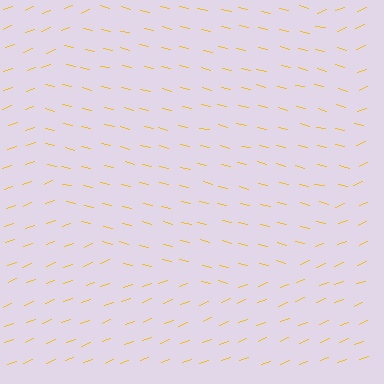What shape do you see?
I see a circle.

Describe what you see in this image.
The image is filled with small yellow line segments. A circle region in the image has lines oriented differently from the surrounding lines, creating a visible texture boundary.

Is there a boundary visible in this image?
Yes, there is a texture boundary formed by a change in line orientation.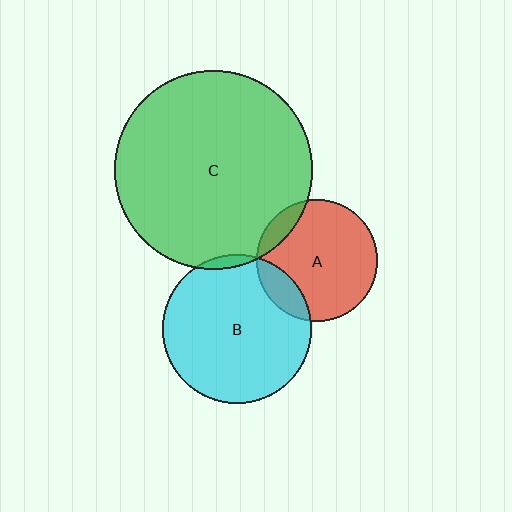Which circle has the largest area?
Circle C (green).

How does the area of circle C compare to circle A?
Approximately 2.7 times.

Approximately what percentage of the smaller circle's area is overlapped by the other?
Approximately 10%.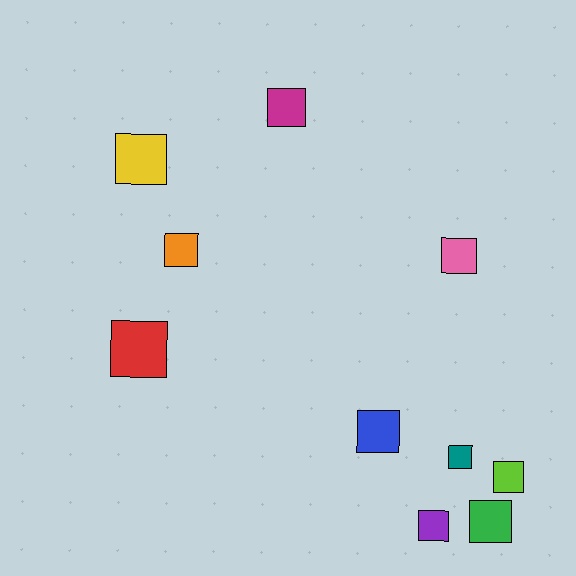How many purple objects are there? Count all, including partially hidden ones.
There is 1 purple object.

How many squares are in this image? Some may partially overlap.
There are 10 squares.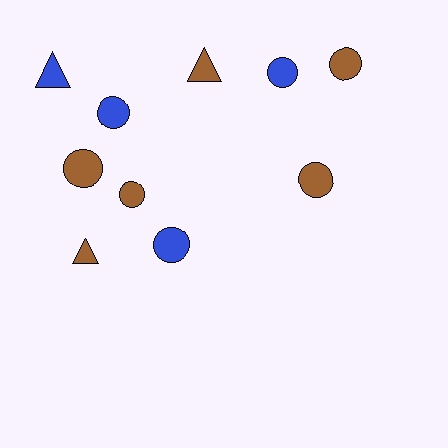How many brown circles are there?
There are 4 brown circles.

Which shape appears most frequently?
Circle, with 7 objects.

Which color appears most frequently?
Brown, with 6 objects.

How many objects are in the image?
There are 10 objects.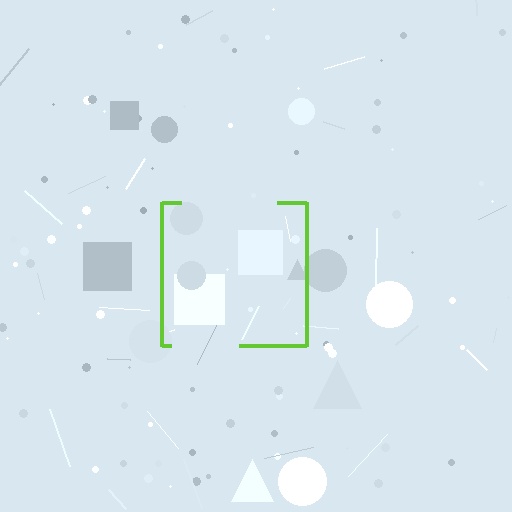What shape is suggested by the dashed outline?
The dashed outline suggests a square.